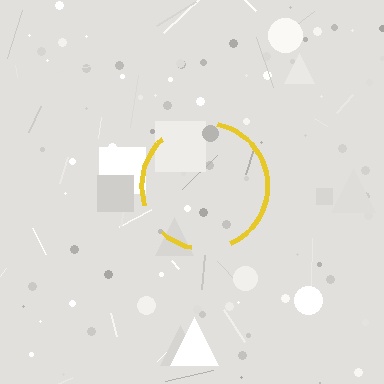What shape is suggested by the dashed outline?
The dashed outline suggests a circle.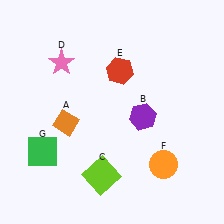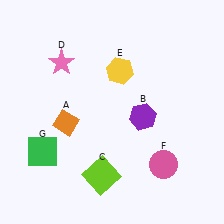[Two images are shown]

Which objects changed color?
E changed from red to yellow. F changed from orange to pink.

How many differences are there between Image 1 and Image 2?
There are 2 differences between the two images.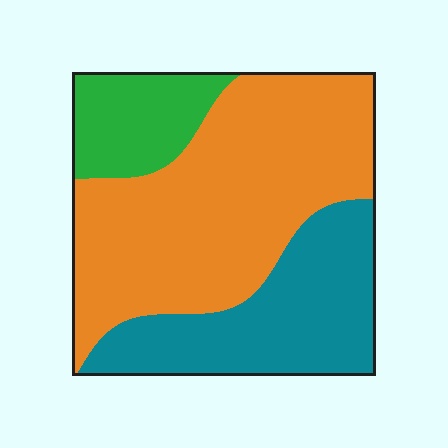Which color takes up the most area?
Orange, at roughly 55%.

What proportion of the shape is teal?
Teal takes up about one third (1/3) of the shape.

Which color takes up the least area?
Green, at roughly 15%.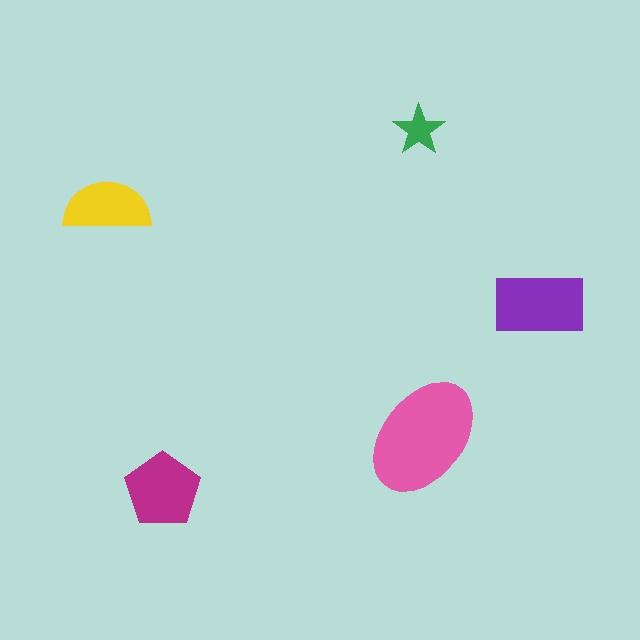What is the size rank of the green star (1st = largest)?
5th.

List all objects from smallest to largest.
The green star, the yellow semicircle, the magenta pentagon, the purple rectangle, the pink ellipse.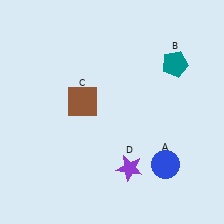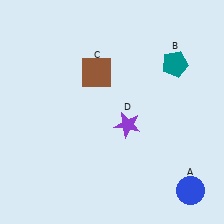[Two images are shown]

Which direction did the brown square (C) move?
The brown square (C) moved up.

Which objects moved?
The objects that moved are: the blue circle (A), the brown square (C), the purple star (D).